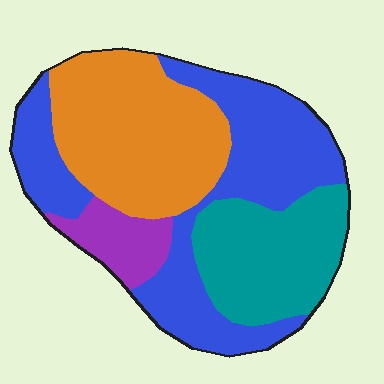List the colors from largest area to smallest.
From largest to smallest: blue, orange, teal, purple.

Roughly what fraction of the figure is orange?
Orange takes up about one third (1/3) of the figure.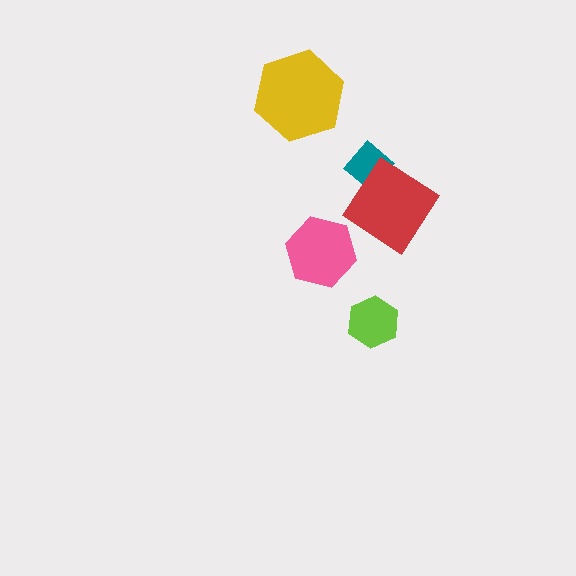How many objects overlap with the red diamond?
1 object overlaps with the red diamond.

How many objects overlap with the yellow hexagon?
0 objects overlap with the yellow hexagon.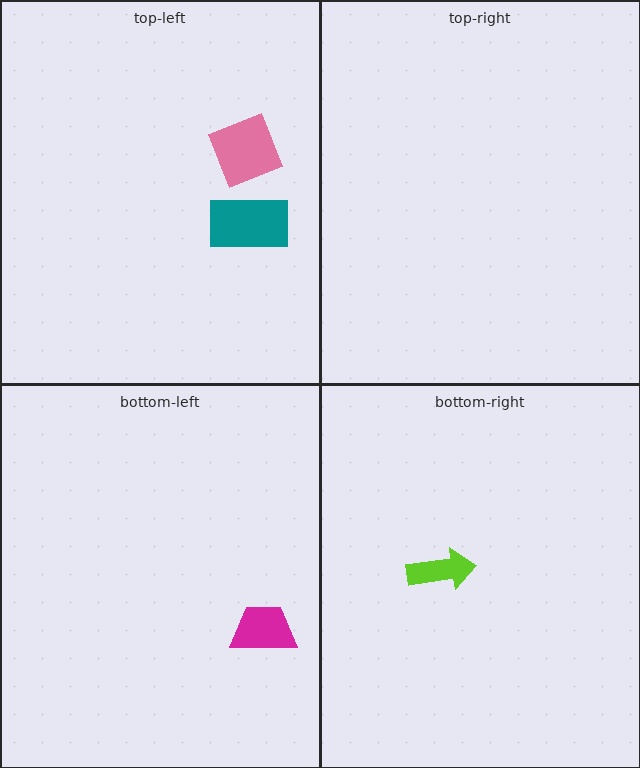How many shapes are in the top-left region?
2.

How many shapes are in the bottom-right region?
1.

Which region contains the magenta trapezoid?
The bottom-left region.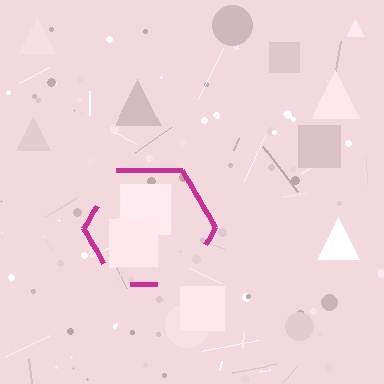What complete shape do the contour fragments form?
The contour fragments form a hexagon.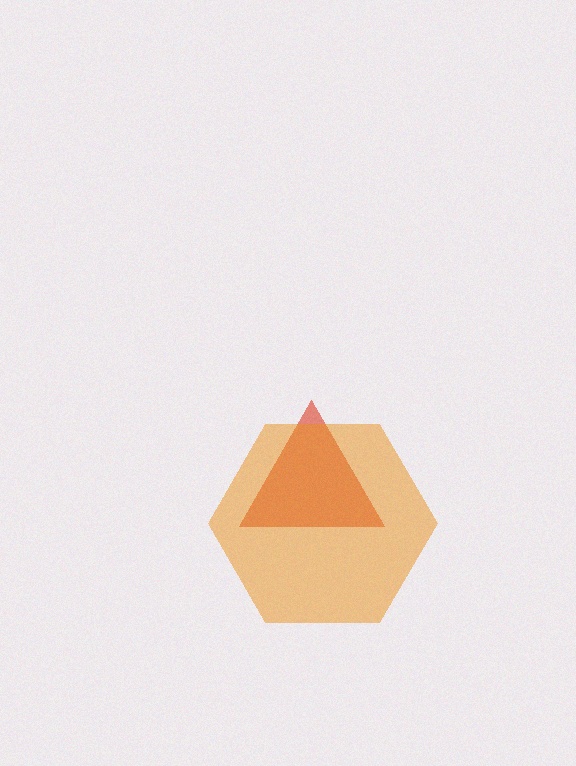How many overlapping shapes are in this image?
There are 2 overlapping shapes in the image.